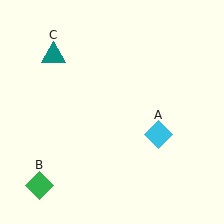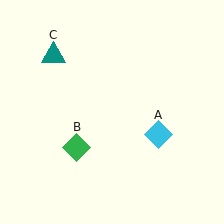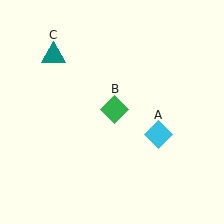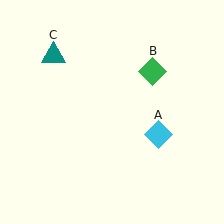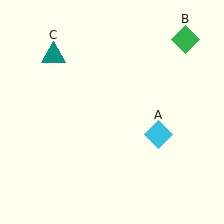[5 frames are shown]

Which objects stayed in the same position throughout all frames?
Cyan diamond (object A) and teal triangle (object C) remained stationary.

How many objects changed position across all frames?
1 object changed position: green diamond (object B).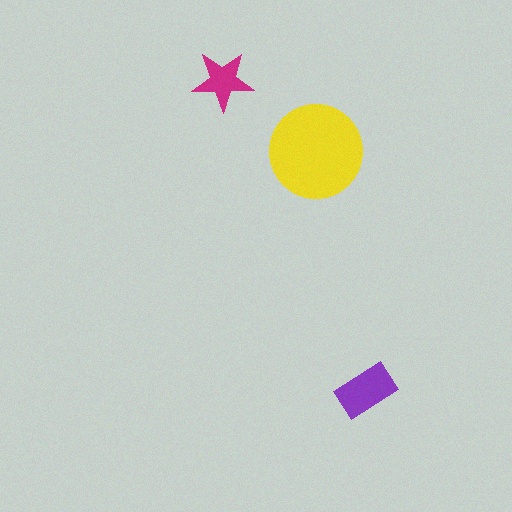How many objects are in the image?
There are 3 objects in the image.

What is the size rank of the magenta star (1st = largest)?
3rd.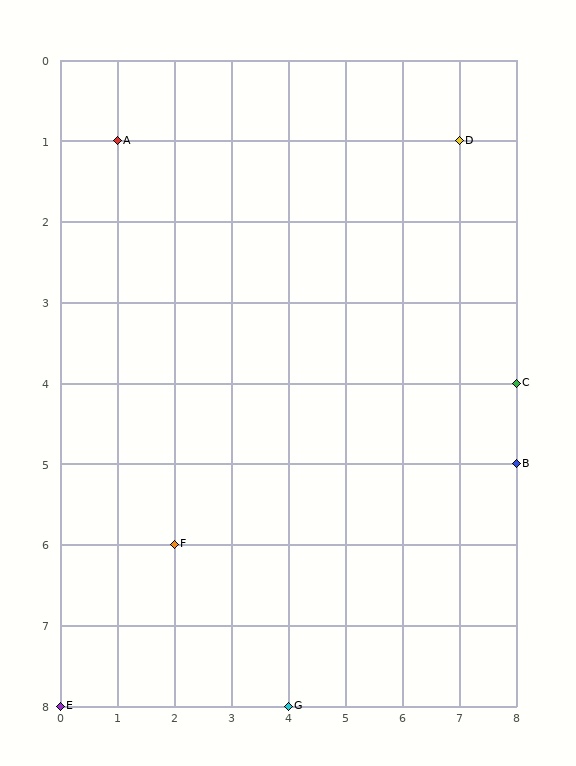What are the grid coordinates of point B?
Point B is at grid coordinates (8, 5).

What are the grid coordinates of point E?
Point E is at grid coordinates (0, 8).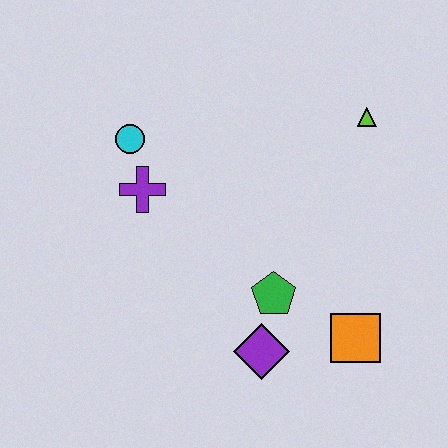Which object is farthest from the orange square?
The cyan circle is farthest from the orange square.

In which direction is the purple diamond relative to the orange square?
The purple diamond is to the left of the orange square.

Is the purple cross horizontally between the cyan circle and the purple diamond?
Yes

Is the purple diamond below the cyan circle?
Yes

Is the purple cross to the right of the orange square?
No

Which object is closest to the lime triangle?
The green pentagon is closest to the lime triangle.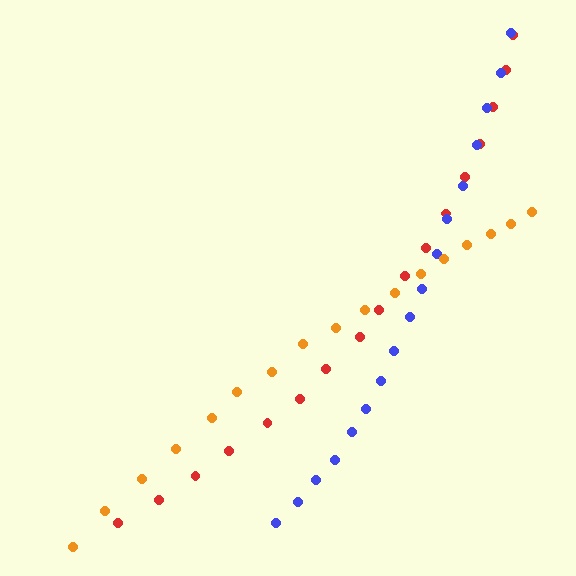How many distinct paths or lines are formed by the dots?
There are 3 distinct paths.